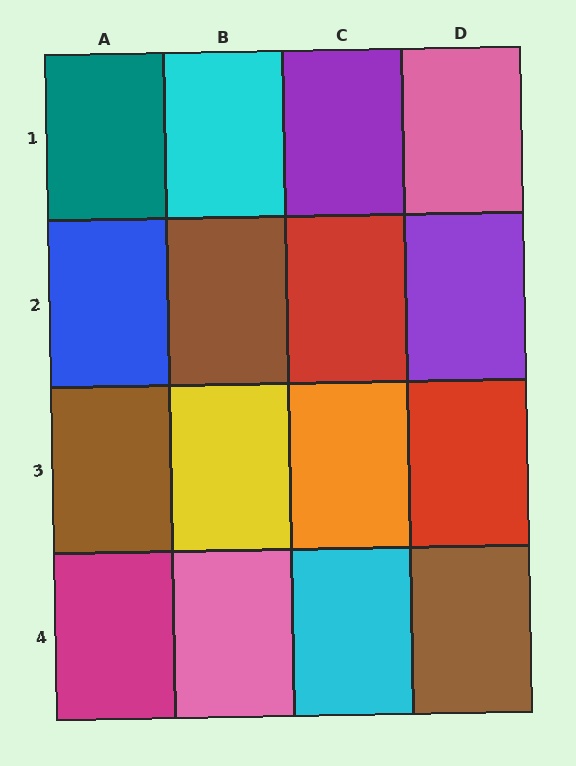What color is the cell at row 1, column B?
Cyan.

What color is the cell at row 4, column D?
Brown.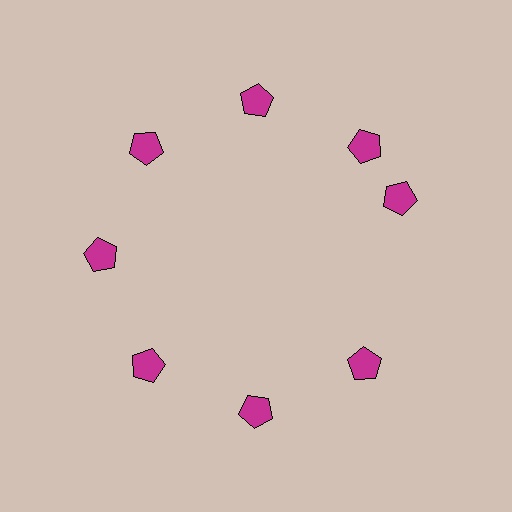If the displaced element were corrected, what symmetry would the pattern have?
It would have 8-fold rotational symmetry — the pattern would map onto itself every 45 degrees.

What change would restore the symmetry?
The symmetry would be restored by rotating it back into even spacing with its neighbors so that all 8 pentagons sit at equal angles and equal distance from the center.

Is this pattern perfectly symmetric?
No. The 8 magenta pentagons are arranged in a ring, but one element near the 3 o'clock position is rotated out of alignment along the ring, breaking the 8-fold rotational symmetry.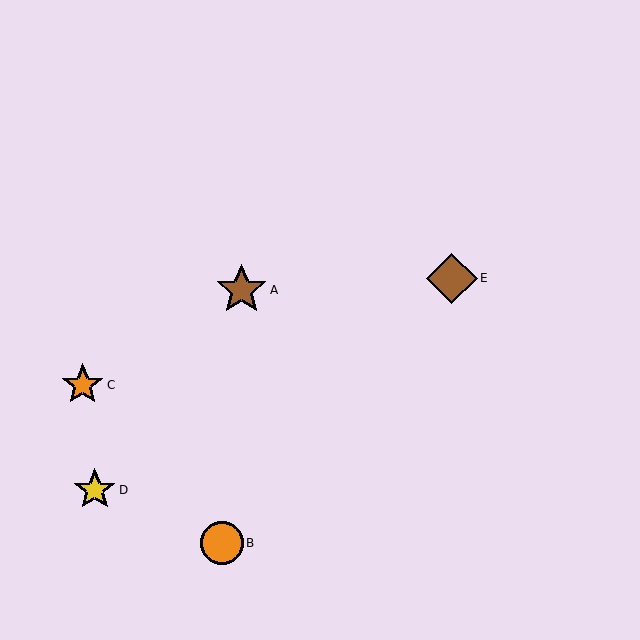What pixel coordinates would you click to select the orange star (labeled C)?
Click at (83, 385) to select the orange star C.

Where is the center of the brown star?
The center of the brown star is at (242, 290).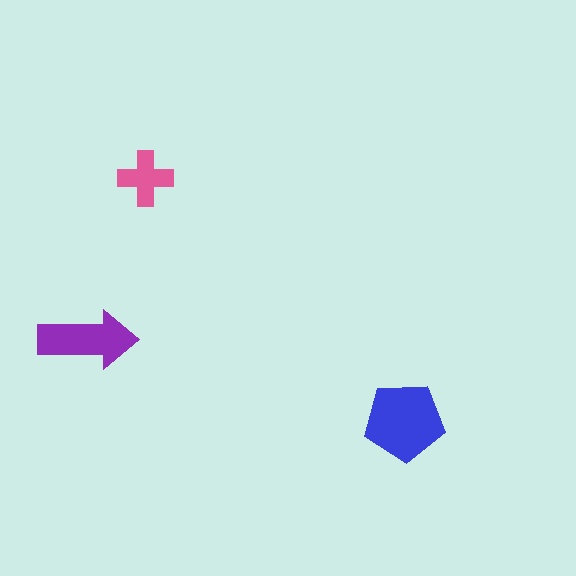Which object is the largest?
The blue pentagon.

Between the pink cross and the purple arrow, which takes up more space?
The purple arrow.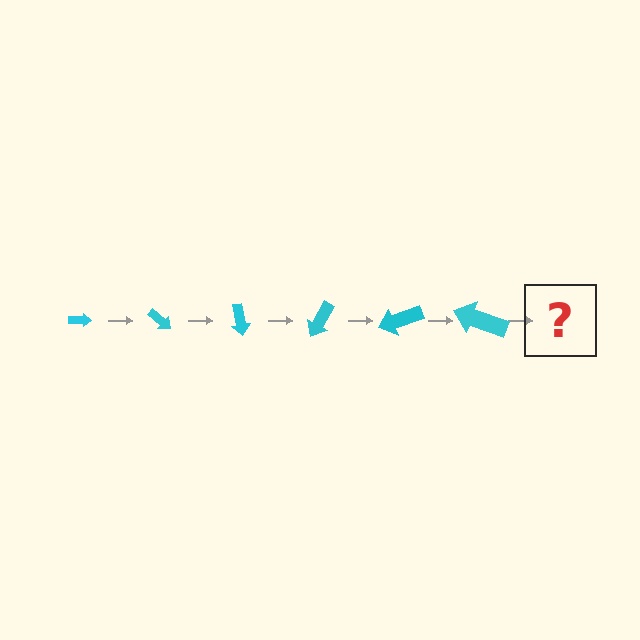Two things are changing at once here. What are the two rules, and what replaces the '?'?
The two rules are that the arrow grows larger each step and it rotates 40 degrees each step. The '?' should be an arrow, larger than the previous one and rotated 240 degrees from the start.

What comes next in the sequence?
The next element should be an arrow, larger than the previous one and rotated 240 degrees from the start.